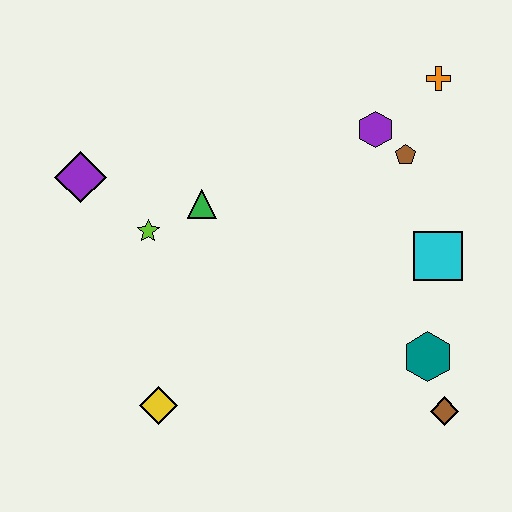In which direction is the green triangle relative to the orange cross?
The green triangle is to the left of the orange cross.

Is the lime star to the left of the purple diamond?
No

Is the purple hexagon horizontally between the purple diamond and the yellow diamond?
No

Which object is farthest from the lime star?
The brown diamond is farthest from the lime star.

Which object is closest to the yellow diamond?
The lime star is closest to the yellow diamond.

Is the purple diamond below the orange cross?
Yes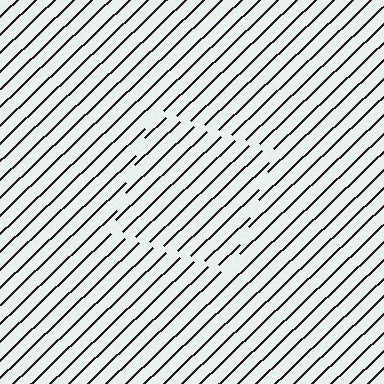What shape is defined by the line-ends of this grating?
An illusory square. The interior of the shape contains the same grating, shifted by half a period — the contour is defined by the phase discontinuity where line-ends from the inner and outer gratings abut.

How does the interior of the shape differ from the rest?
The interior of the shape contains the same grating, shifted by half a period — the contour is defined by the phase discontinuity where line-ends from the inner and outer gratings abut.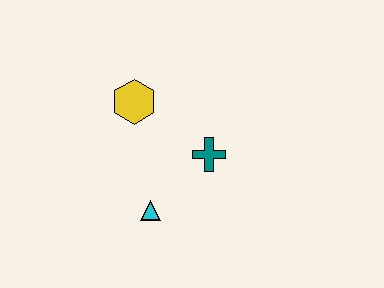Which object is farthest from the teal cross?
The yellow hexagon is farthest from the teal cross.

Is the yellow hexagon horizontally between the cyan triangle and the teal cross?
No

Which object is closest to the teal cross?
The cyan triangle is closest to the teal cross.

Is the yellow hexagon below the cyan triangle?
No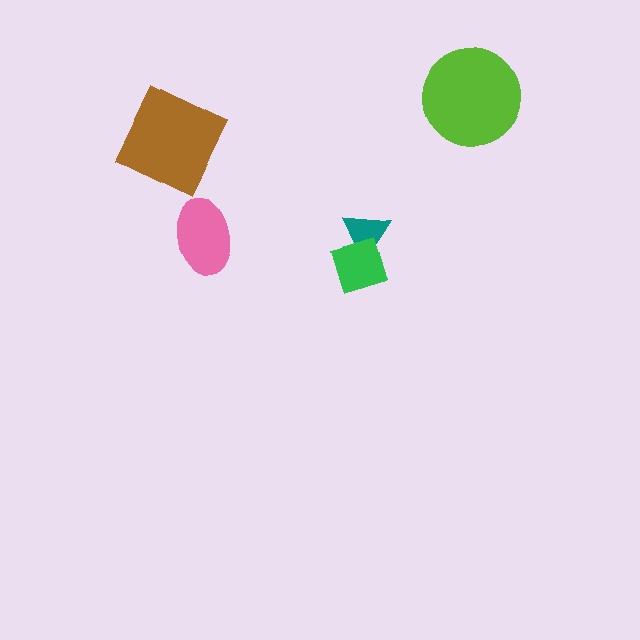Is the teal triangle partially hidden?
Yes, it is partially covered by another shape.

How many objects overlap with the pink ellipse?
0 objects overlap with the pink ellipse.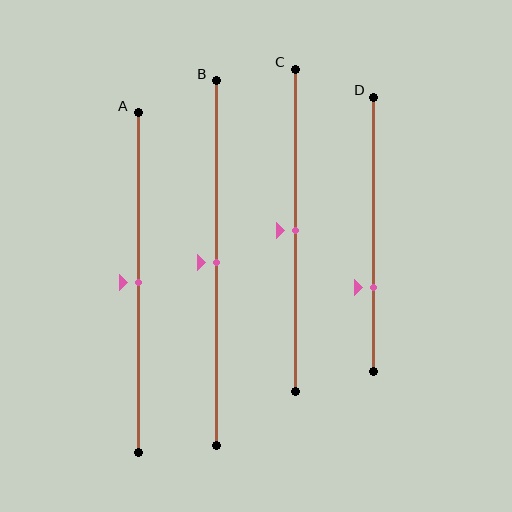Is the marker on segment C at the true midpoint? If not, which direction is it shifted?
Yes, the marker on segment C is at the true midpoint.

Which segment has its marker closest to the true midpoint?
Segment A has its marker closest to the true midpoint.